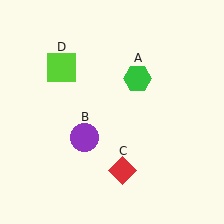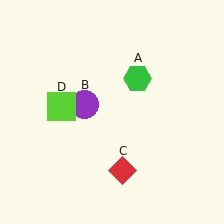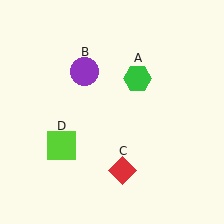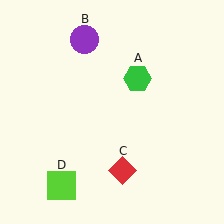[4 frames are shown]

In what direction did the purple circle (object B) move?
The purple circle (object B) moved up.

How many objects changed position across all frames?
2 objects changed position: purple circle (object B), lime square (object D).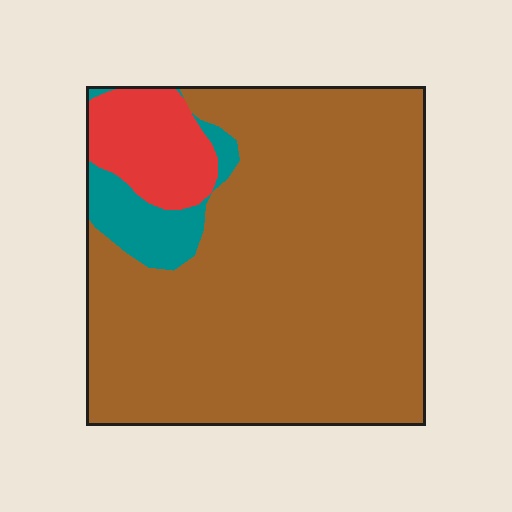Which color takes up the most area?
Brown, at roughly 80%.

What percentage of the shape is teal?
Teal covers about 10% of the shape.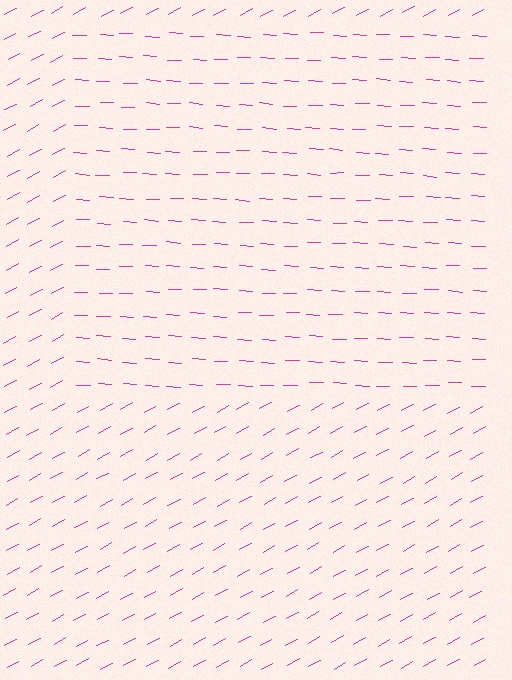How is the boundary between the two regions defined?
The boundary is defined purely by a change in line orientation (approximately 31 degrees difference). All lines are the same color and thickness.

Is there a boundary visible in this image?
Yes, there is a texture boundary formed by a change in line orientation.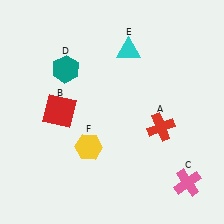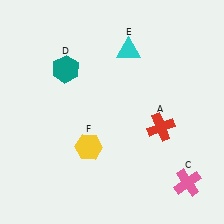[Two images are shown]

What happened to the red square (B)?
The red square (B) was removed in Image 2. It was in the top-left area of Image 1.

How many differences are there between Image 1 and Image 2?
There is 1 difference between the two images.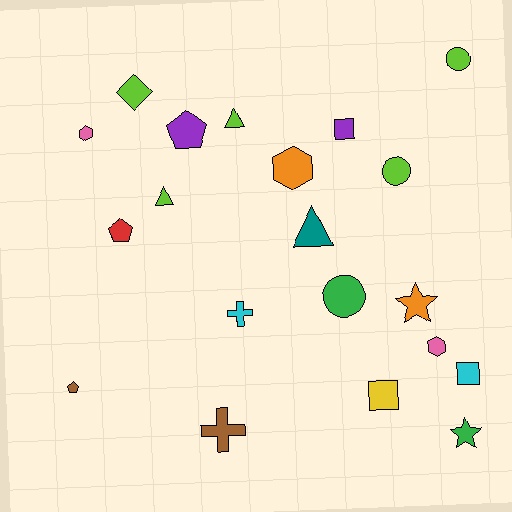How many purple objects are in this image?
There are 2 purple objects.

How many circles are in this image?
There are 3 circles.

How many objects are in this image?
There are 20 objects.